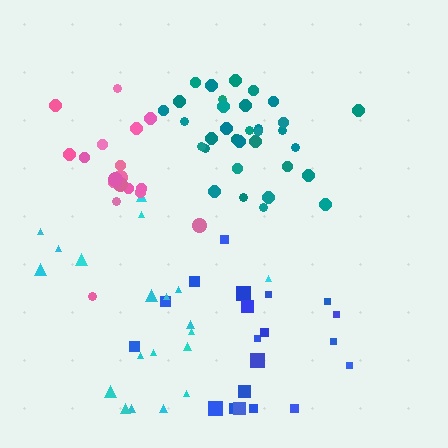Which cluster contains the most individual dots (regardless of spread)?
Teal (34).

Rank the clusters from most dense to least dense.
teal, pink, blue, cyan.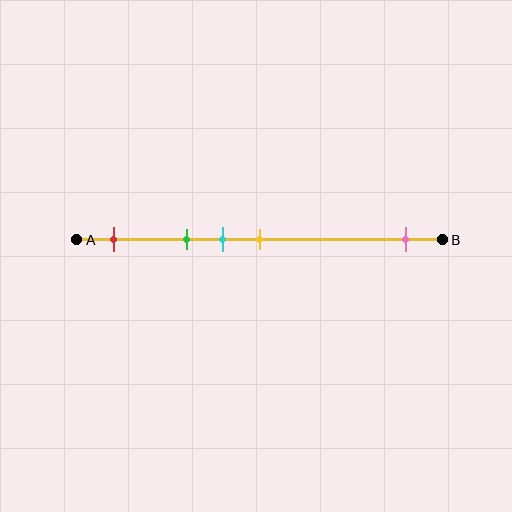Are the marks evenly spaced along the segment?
No, the marks are not evenly spaced.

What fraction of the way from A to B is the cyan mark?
The cyan mark is approximately 40% (0.4) of the way from A to B.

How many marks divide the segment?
There are 5 marks dividing the segment.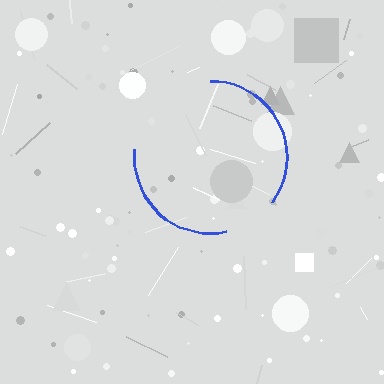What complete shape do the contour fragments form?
The contour fragments form a circle.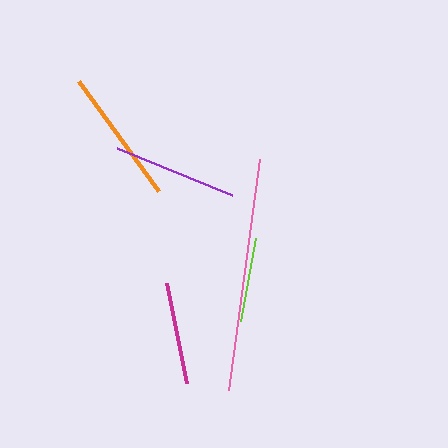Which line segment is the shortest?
The lime line is the shortest at approximately 84 pixels.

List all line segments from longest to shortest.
From longest to shortest: pink, orange, purple, magenta, lime.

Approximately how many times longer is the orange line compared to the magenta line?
The orange line is approximately 1.3 times the length of the magenta line.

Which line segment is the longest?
The pink line is the longest at approximately 233 pixels.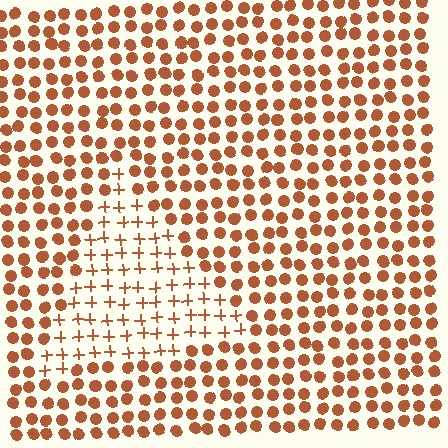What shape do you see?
I see a triangle.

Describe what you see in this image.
The image is filled with small brown elements arranged in a uniform grid. A triangle-shaped region contains plus signs, while the surrounding area contains circles. The boundary is defined purely by the change in element shape.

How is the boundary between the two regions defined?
The boundary is defined by a change in element shape: plus signs inside vs. circles outside. All elements share the same color and spacing.